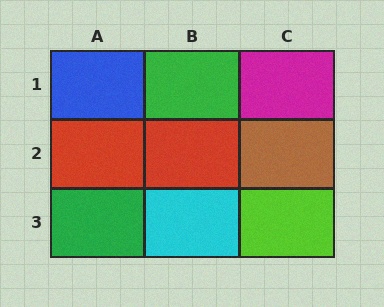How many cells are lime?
1 cell is lime.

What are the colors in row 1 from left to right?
Blue, green, magenta.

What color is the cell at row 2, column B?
Red.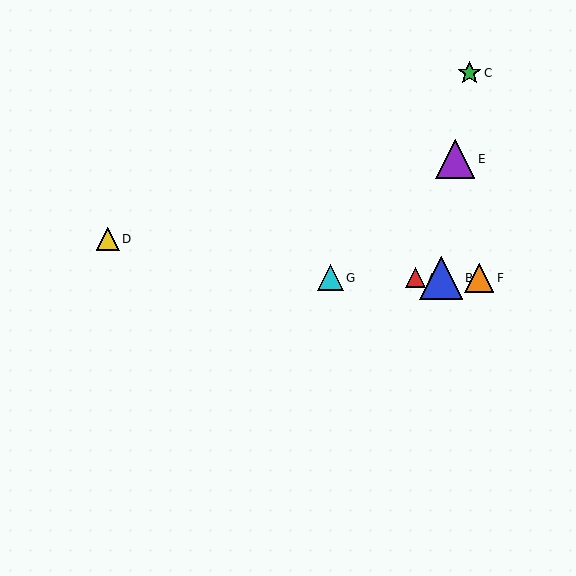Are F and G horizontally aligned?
Yes, both are at y≈278.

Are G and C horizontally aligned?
No, G is at y≈278 and C is at y≈73.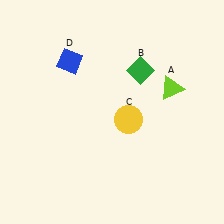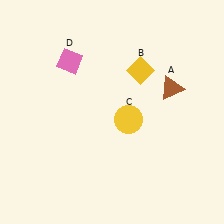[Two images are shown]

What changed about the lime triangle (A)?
In Image 1, A is lime. In Image 2, it changed to brown.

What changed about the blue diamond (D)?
In Image 1, D is blue. In Image 2, it changed to pink.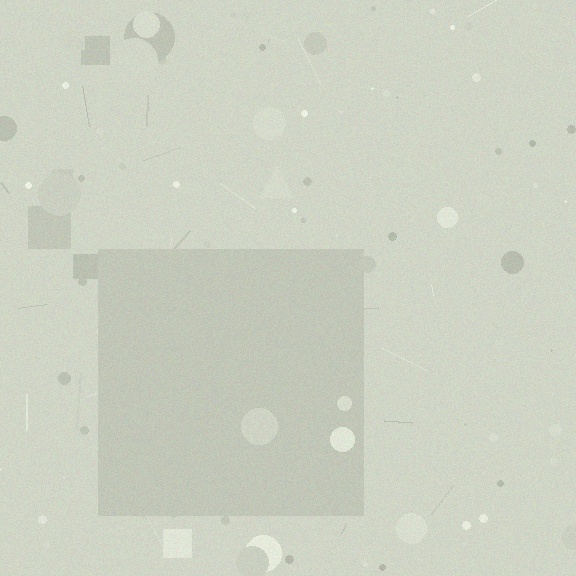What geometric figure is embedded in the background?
A square is embedded in the background.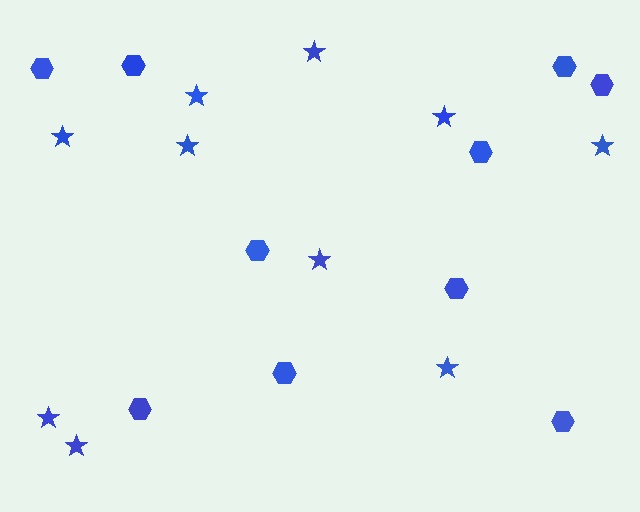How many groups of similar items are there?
There are 2 groups: one group of stars (10) and one group of hexagons (10).